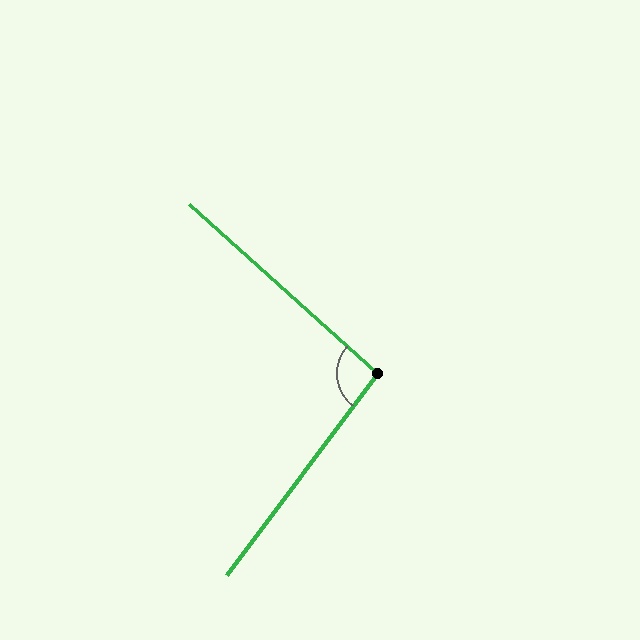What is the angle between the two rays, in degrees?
Approximately 95 degrees.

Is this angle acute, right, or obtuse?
It is obtuse.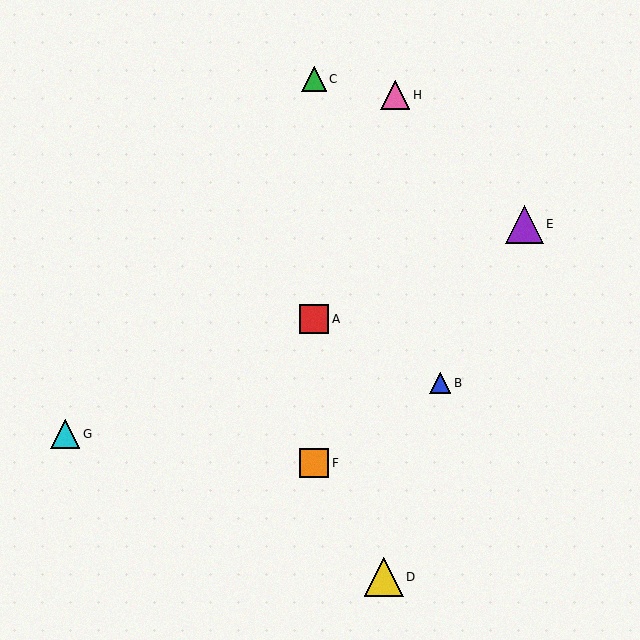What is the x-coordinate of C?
Object C is at x≈314.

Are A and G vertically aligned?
No, A is at x≈314 and G is at x≈65.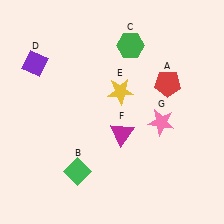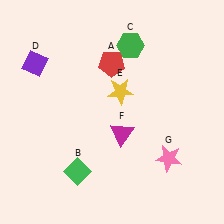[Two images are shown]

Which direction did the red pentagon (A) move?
The red pentagon (A) moved left.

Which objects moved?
The objects that moved are: the red pentagon (A), the pink star (G).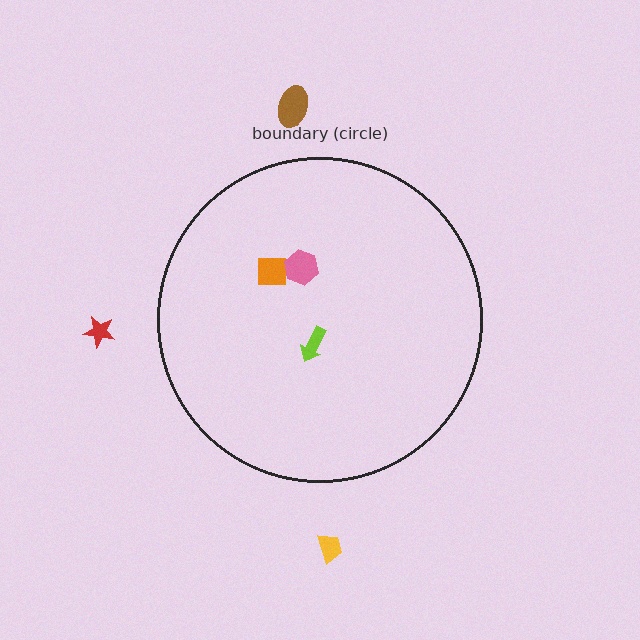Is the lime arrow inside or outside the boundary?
Inside.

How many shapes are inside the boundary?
3 inside, 3 outside.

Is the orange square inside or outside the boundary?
Inside.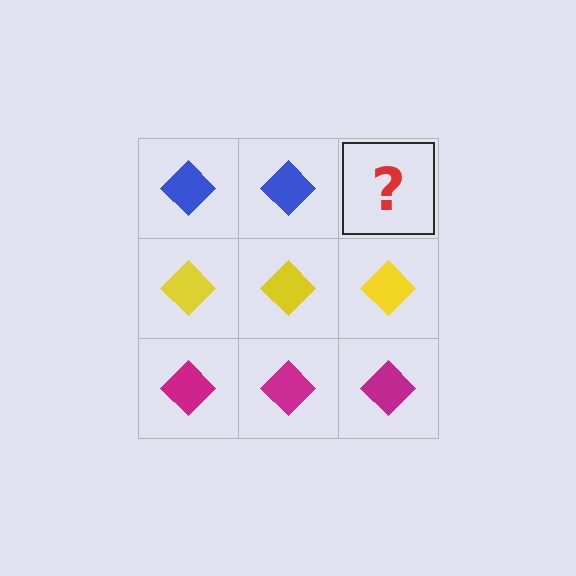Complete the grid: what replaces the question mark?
The question mark should be replaced with a blue diamond.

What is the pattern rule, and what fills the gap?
The rule is that each row has a consistent color. The gap should be filled with a blue diamond.